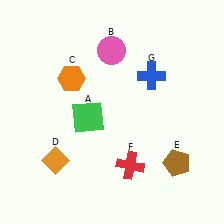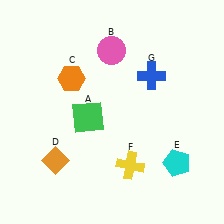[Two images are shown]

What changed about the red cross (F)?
In Image 1, F is red. In Image 2, it changed to yellow.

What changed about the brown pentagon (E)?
In Image 1, E is brown. In Image 2, it changed to cyan.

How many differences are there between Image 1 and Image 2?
There are 2 differences between the two images.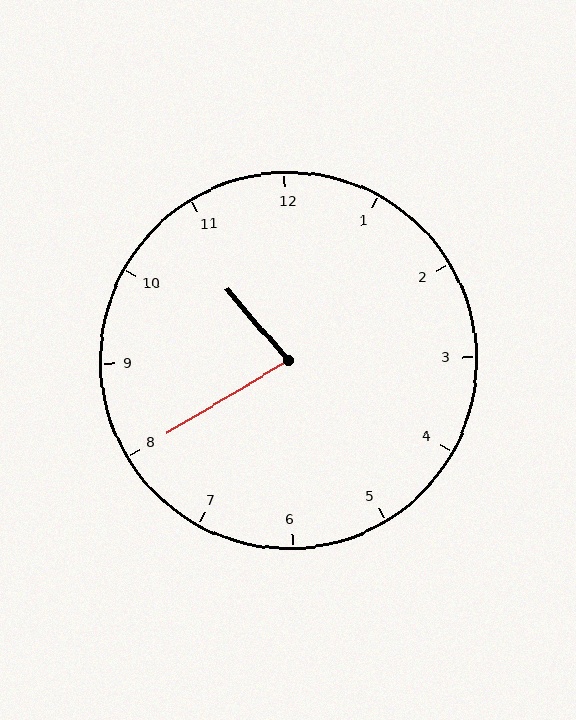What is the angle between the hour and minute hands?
Approximately 80 degrees.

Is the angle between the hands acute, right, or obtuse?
It is acute.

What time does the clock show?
10:40.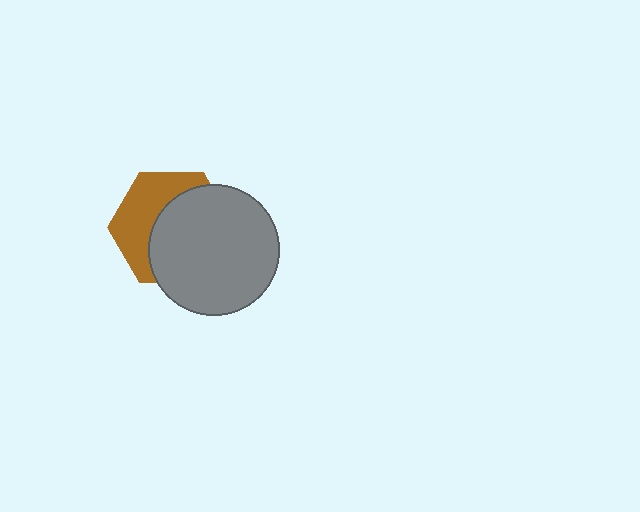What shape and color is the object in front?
The object in front is a gray circle.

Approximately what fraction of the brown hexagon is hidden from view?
Roughly 58% of the brown hexagon is hidden behind the gray circle.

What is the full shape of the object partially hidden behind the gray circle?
The partially hidden object is a brown hexagon.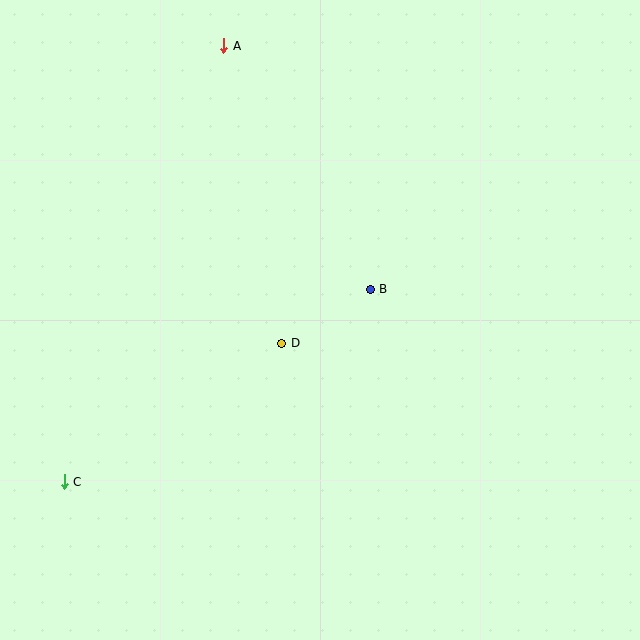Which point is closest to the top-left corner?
Point A is closest to the top-left corner.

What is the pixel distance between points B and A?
The distance between B and A is 284 pixels.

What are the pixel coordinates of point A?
Point A is at (224, 46).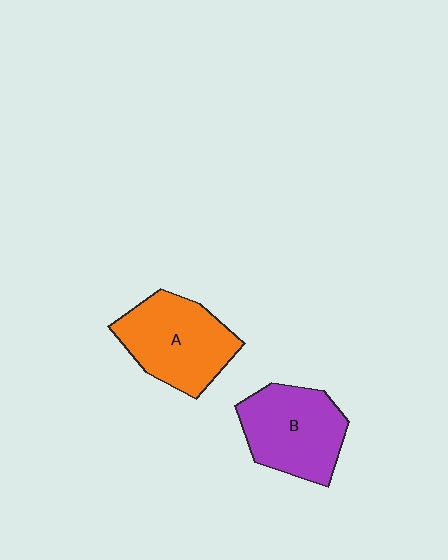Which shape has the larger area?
Shape A (orange).